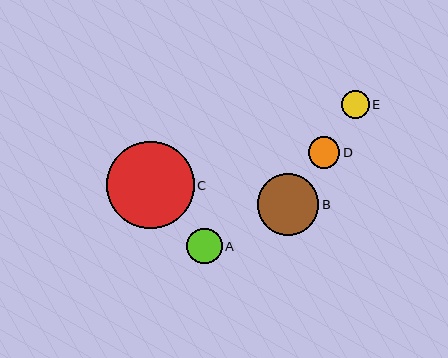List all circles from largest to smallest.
From largest to smallest: C, B, A, D, E.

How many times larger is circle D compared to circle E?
Circle D is approximately 1.1 times the size of circle E.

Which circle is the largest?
Circle C is the largest with a size of approximately 88 pixels.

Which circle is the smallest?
Circle E is the smallest with a size of approximately 28 pixels.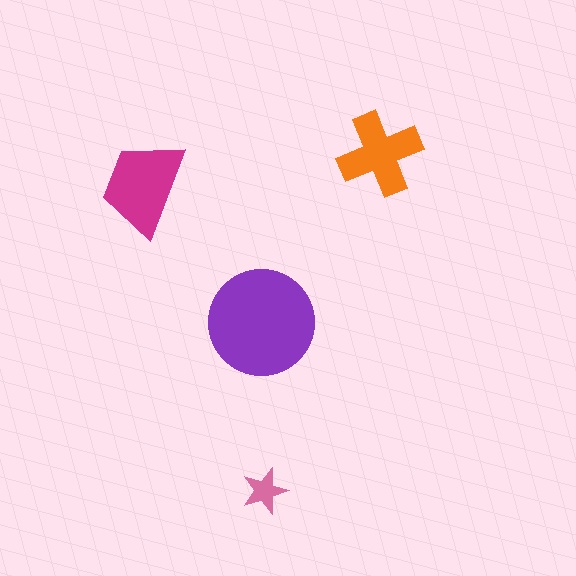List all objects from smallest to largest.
The pink star, the orange cross, the magenta trapezoid, the purple circle.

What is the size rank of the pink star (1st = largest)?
4th.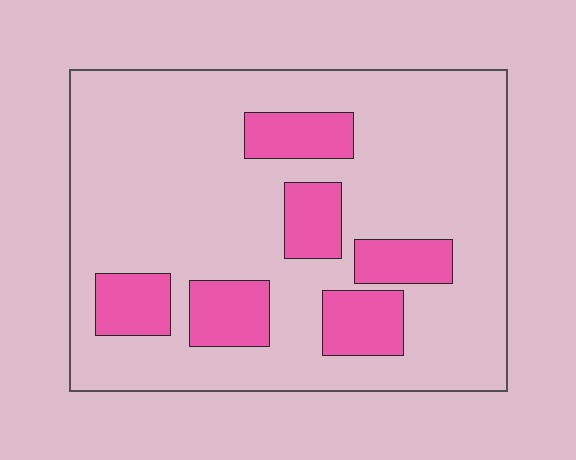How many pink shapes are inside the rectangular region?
6.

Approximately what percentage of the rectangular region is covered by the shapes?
Approximately 20%.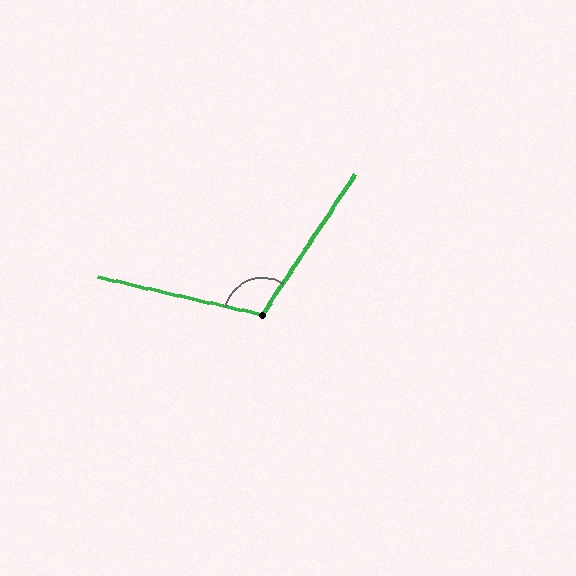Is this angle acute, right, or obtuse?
It is obtuse.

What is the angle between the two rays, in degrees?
Approximately 111 degrees.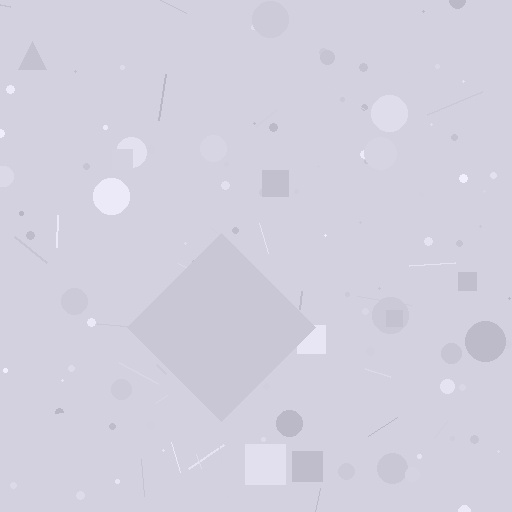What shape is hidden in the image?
A diamond is hidden in the image.